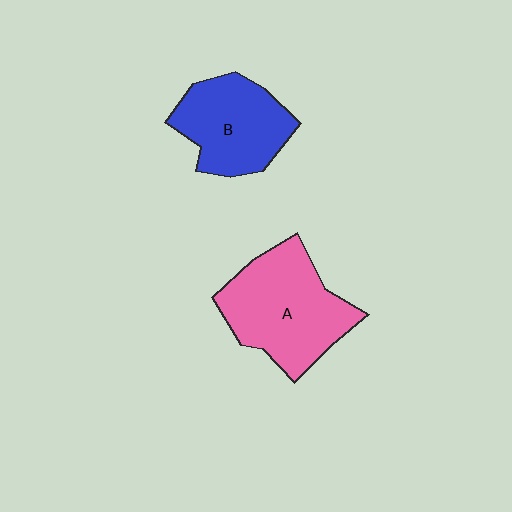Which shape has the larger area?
Shape A (pink).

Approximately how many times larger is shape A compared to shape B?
Approximately 1.3 times.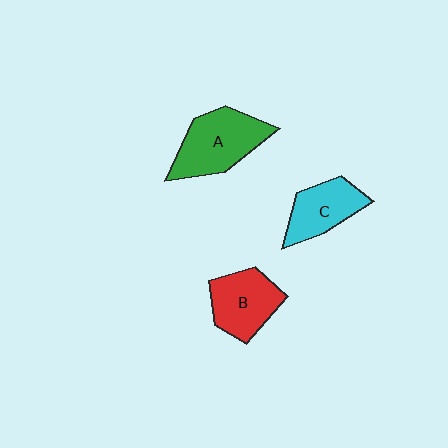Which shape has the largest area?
Shape A (green).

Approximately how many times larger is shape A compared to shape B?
Approximately 1.2 times.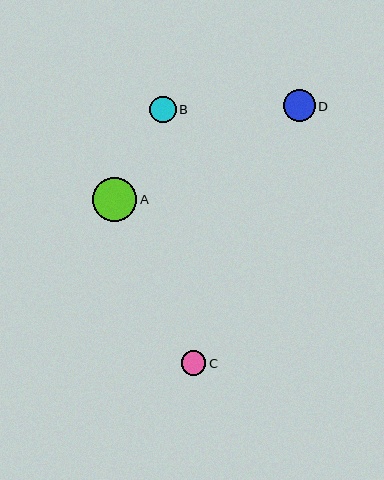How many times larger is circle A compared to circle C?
Circle A is approximately 1.8 times the size of circle C.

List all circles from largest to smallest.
From largest to smallest: A, D, B, C.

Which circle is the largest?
Circle A is the largest with a size of approximately 44 pixels.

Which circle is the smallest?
Circle C is the smallest with a size of approximately 24 pixels.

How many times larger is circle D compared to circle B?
Circle D is approximately 1.2 times the size of circle B.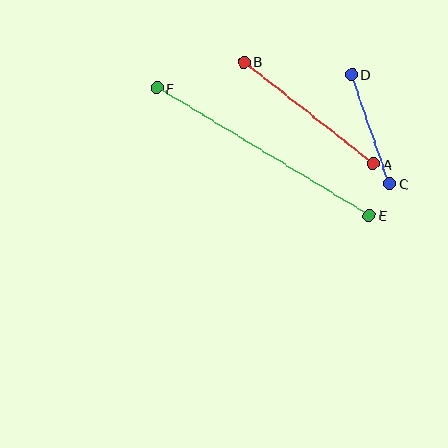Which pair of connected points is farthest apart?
Points E and F are farthest apart.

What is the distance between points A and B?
The distance is approximately 165 pixels.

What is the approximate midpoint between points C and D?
The midpoint is at approximately (370, 129) pixels.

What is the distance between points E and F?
The distance is approximately 247 pixels.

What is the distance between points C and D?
The distance is approximately 115 pixels.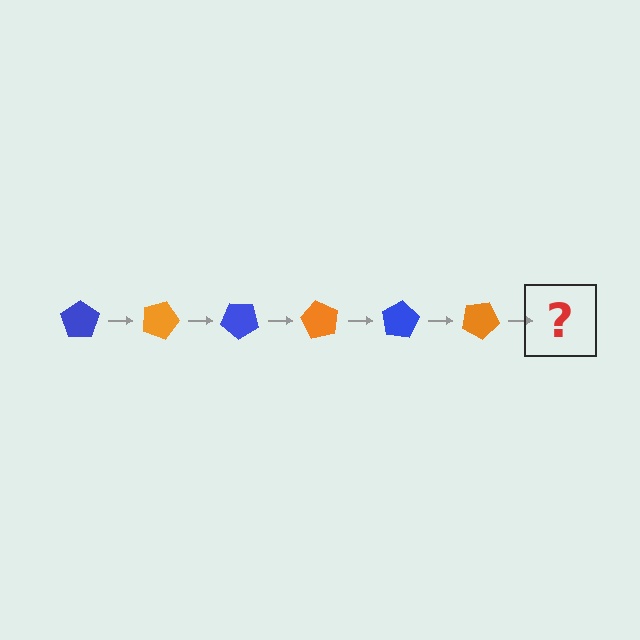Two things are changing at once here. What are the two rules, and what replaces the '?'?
The two rules are that it rotates 20 degrees each step and the color cycles through blue and orange. The '?' should be a blue pentagon, rotated 120 degrees from the start.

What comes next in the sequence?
The next element should be a blue pentagon, rotated 120 degrees from the start.